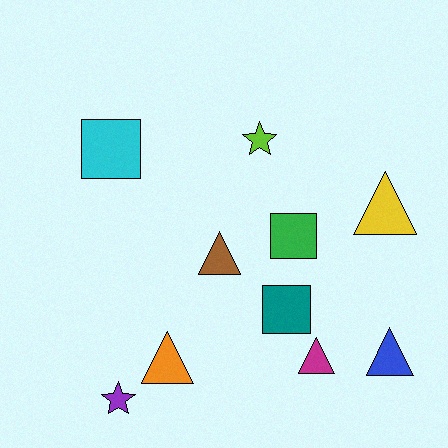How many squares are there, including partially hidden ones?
There are 3 squares.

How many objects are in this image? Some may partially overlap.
There are 10 objects.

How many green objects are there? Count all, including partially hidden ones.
There is 1 green object.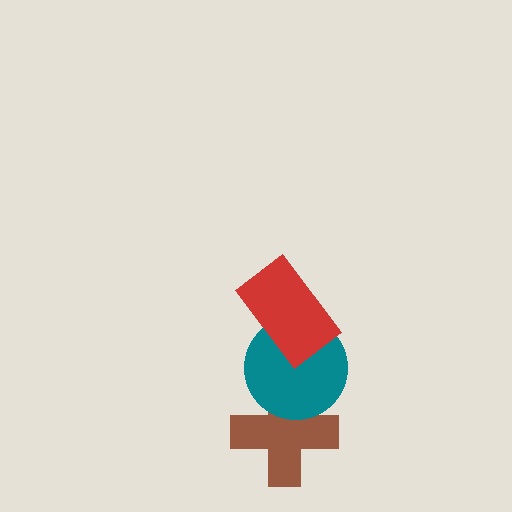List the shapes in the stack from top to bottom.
From top to bottom: the red rectangle, the teal circle, the brown cross.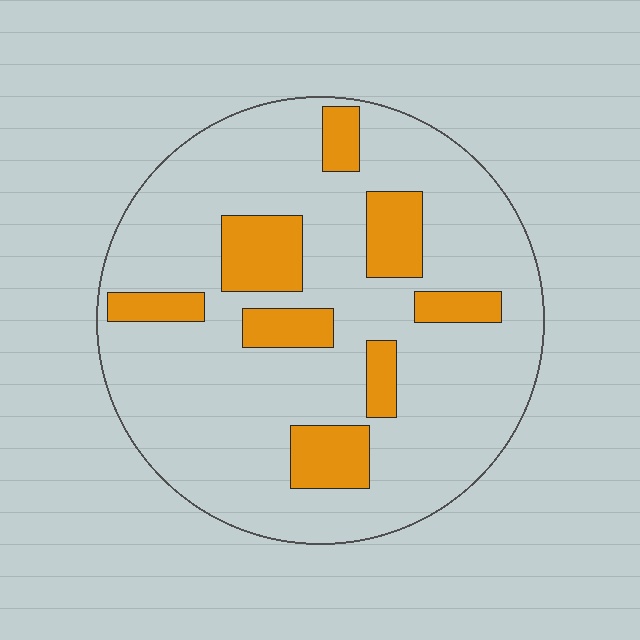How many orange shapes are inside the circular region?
8.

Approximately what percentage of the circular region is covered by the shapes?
Approximately 20%.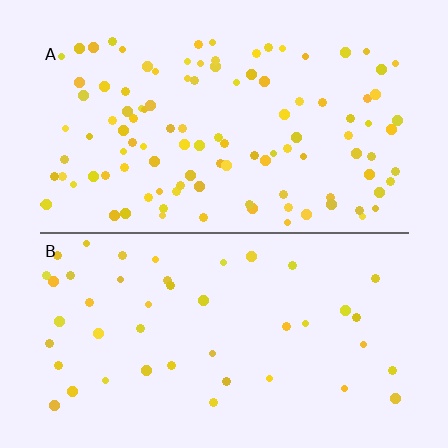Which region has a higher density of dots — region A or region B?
A (the top).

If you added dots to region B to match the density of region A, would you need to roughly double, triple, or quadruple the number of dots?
Approximately double.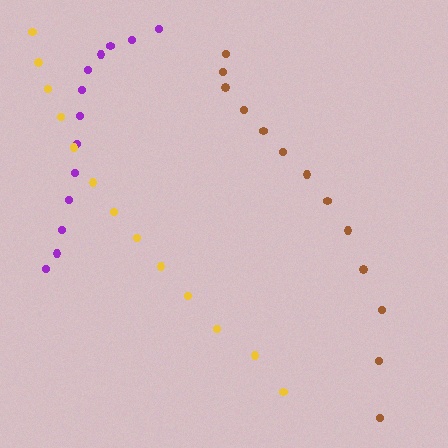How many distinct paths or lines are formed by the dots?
There are 3 distinct paths.